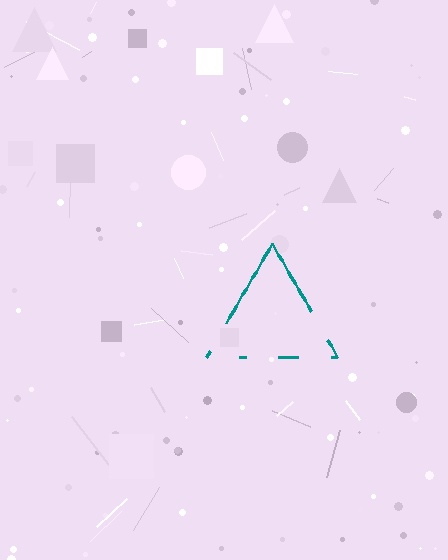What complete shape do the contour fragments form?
The contour fragments form a triangle.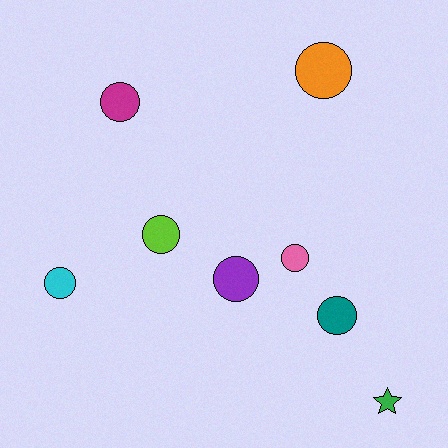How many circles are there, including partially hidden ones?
There are 7 circles.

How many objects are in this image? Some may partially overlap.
There are 8 objects.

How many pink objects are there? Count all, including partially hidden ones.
There is 1 pink object.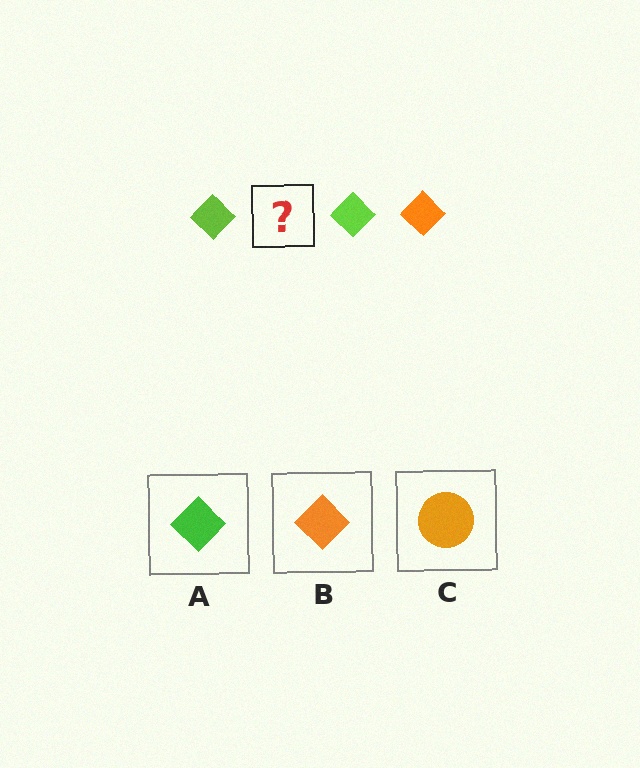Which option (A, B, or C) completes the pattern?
B.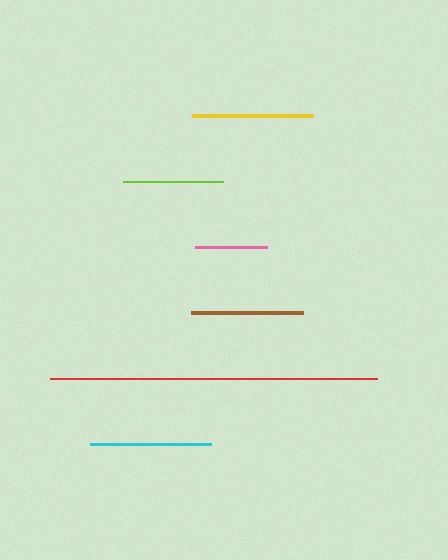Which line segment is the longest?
The red line is the longest at approximately 327 pixels.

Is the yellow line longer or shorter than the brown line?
The yellow line is longer than the brown line.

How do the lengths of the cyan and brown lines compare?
The cyan and brown lines are approximately the same length.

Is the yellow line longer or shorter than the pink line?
The yellow line is longer than the pink line.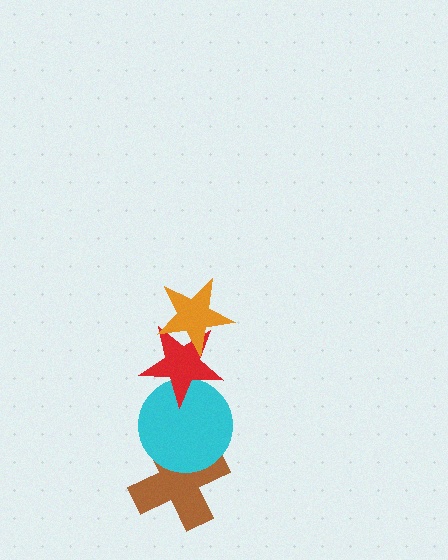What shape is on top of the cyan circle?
The red star is on top of the cyan circle.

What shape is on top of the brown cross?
The cyan circle is on top of the brown cross.